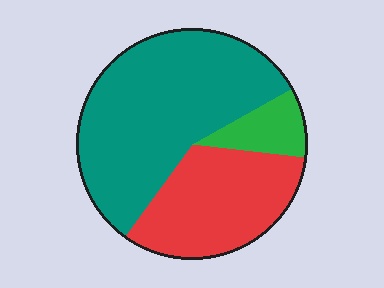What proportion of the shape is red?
Red takes up about one third (1/3) of the shape.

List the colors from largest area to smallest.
From largest to smallest: teal, red, green.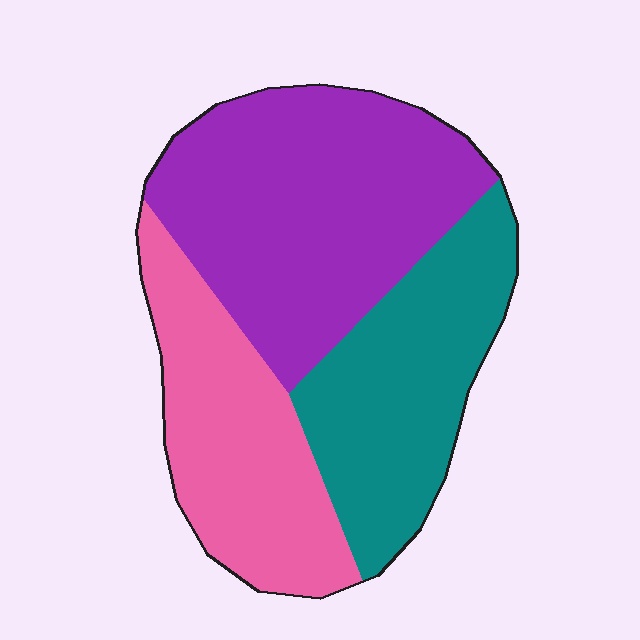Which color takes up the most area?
Purple, at roughly 45%.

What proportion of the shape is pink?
Pink takes up about one quarter (1/4) of the shape.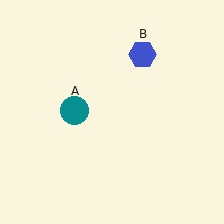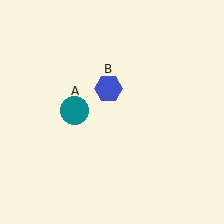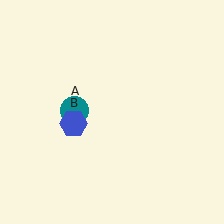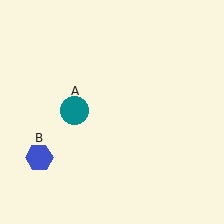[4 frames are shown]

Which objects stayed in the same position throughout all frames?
Teal circle (object A) remained stationary.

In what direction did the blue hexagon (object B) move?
The blue hexagon (object B) moved down and to the left.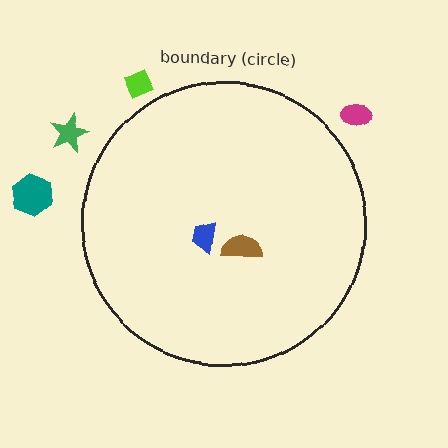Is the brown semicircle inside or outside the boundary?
Inside.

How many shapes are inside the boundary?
2 inside, 4 outside.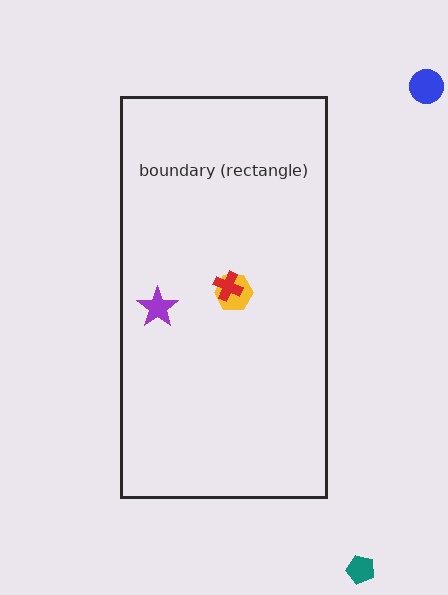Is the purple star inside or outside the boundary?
Inside.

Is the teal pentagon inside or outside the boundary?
Outside.